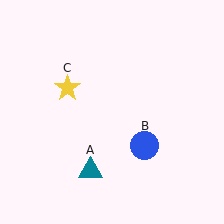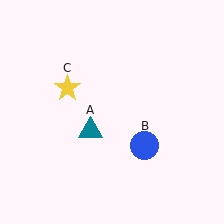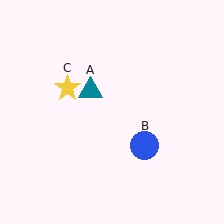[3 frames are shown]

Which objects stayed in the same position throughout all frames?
Blue circle (object B) and yellow star (object C) remained stationary.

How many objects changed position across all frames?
1 object changed position: teal triangle (object A).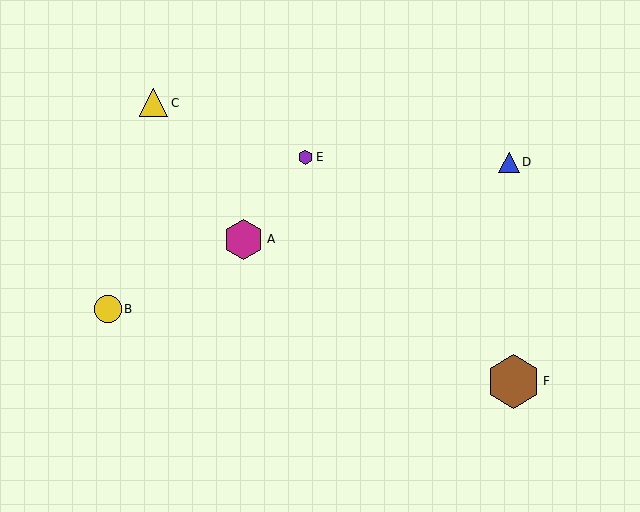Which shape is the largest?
The brown hexagon (labeled F) is the largest.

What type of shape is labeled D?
Shape D is a blue triangle.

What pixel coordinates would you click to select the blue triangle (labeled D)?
Click at (509, 162) to select the blue triangle D.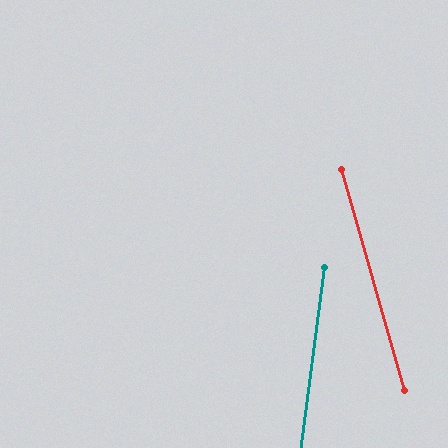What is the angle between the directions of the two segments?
Approximately 23 degrees.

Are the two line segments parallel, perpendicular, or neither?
Neither parallel nor perpendicular — they differ by about 23°.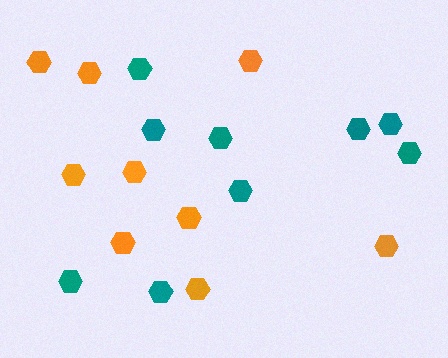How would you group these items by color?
There are 2 groups: one group of orange hexagons (9) and one group of teal hexagons (9).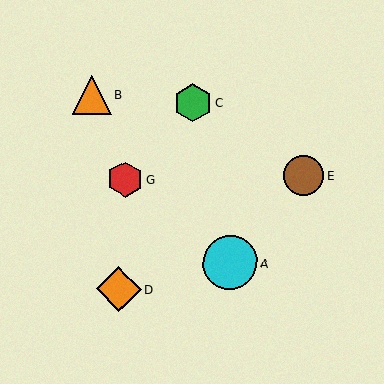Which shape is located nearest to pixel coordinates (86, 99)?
The orange triangle (labeled B) at (91, 95) is nearest to that location.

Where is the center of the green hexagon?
The center of the green hexagon is at (192, 103).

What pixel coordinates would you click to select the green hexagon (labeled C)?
Click at (192, 103) to select the green hexagon C.